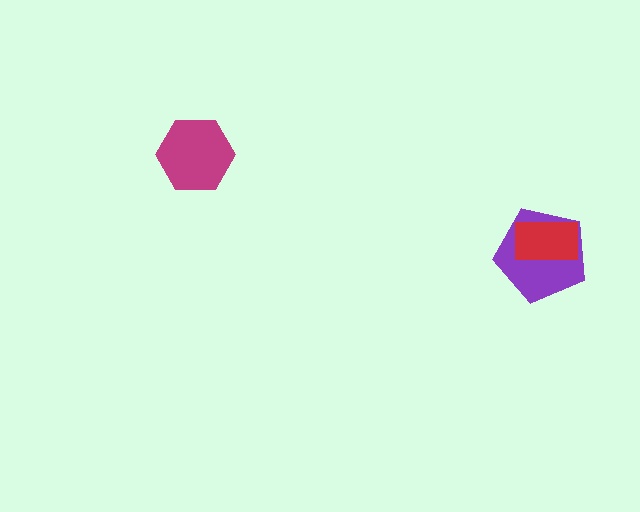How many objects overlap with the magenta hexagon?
0 objects overlap with the magenta hexagon.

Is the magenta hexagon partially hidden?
No, no other shape covers it.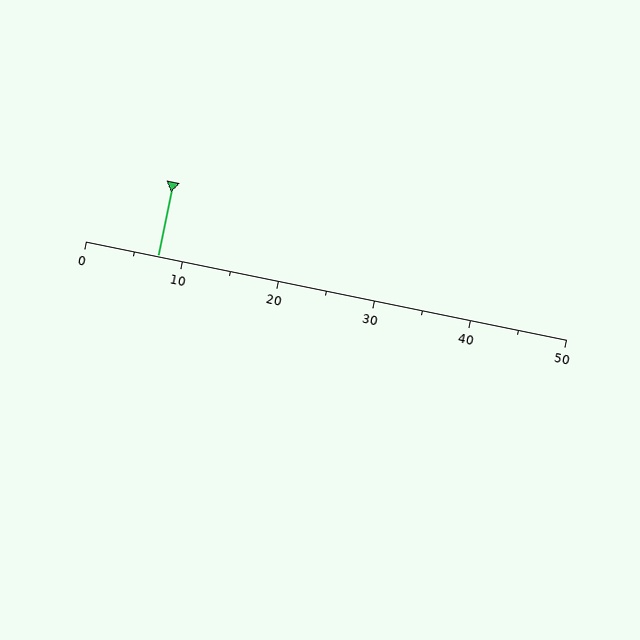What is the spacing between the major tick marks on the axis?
The major ticks are spaced 10 apart.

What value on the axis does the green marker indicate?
The marker indicates approximately 7.5.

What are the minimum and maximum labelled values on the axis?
The axis runs from 0 to 50.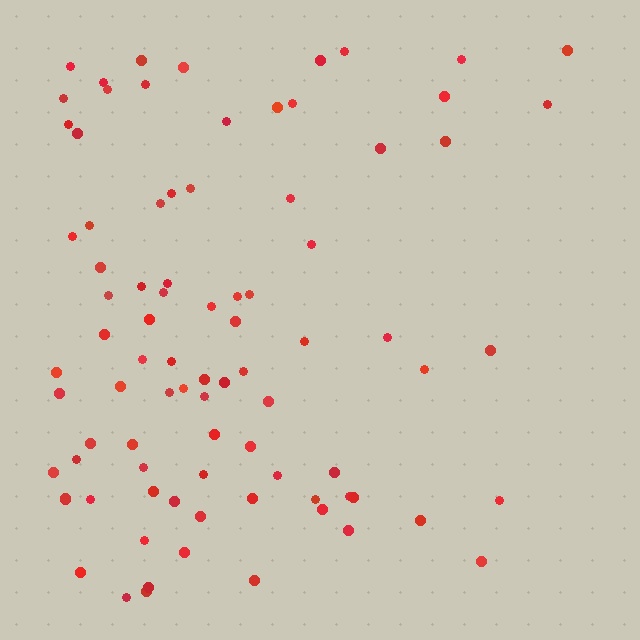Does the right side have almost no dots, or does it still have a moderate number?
Still a moderate number, just noticeably fewer than the left.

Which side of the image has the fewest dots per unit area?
The right.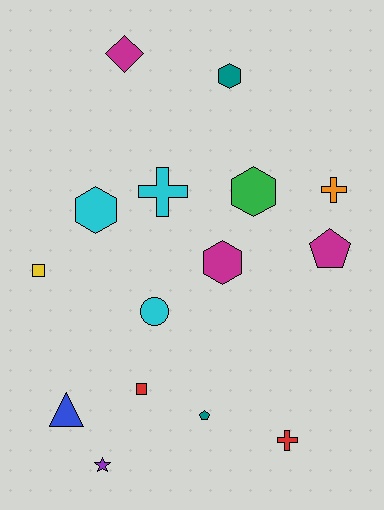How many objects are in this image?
There are 15 objects.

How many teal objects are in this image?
There are 2 teal objects.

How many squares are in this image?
There are 2 squares.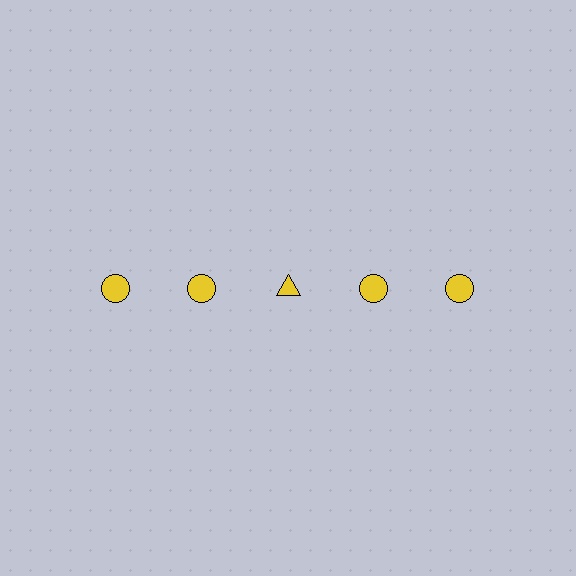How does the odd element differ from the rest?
It has a different shape: triangle instead of circle.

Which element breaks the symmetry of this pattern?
The yellow triangle in the top row, center column breaks the symmetry. All other shapes are yellow circles.